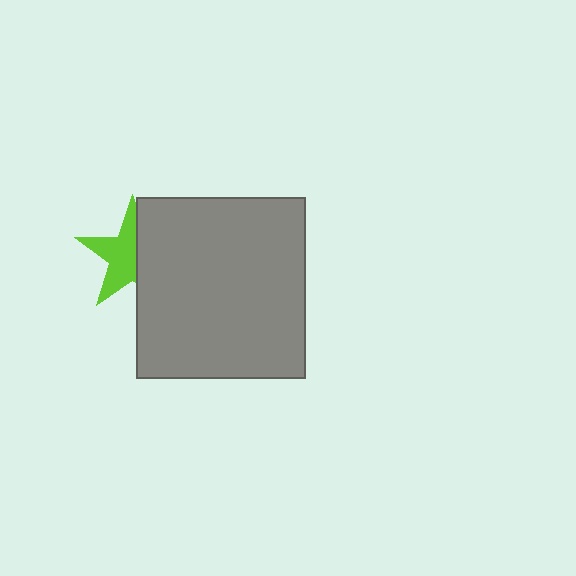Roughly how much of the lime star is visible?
About half of it is visible (roughly 55%).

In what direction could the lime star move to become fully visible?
The lime star could move left. That would shift it out from behind the gray rectangle entirely.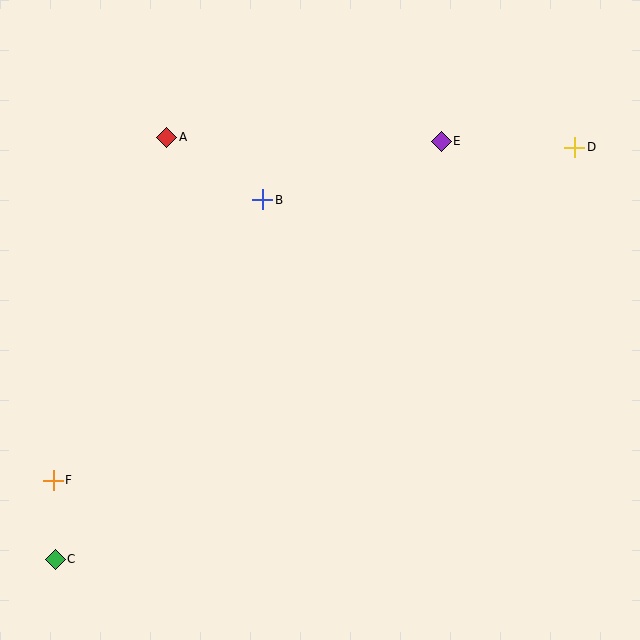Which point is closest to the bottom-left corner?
Point C is closest to the bottom-left corner.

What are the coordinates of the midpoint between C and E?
The midpoint between C and E is at (248, 350).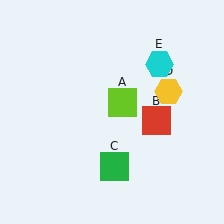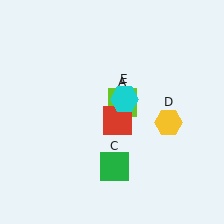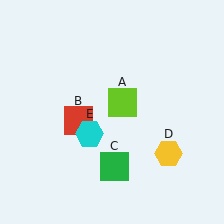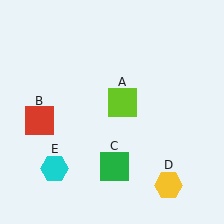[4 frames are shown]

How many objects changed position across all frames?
3 objects changed position: red square (object B), yellow hexagon (object D), cyan hexagon (object E).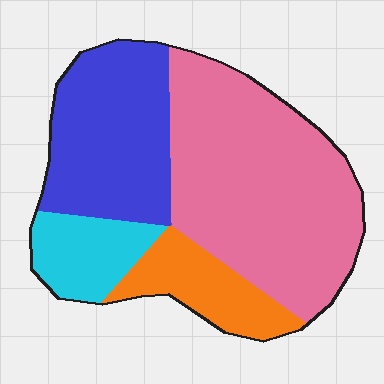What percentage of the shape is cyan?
Cyan takes up about one eighth (1/8) of the shape.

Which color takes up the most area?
Pink, at roughly 50%.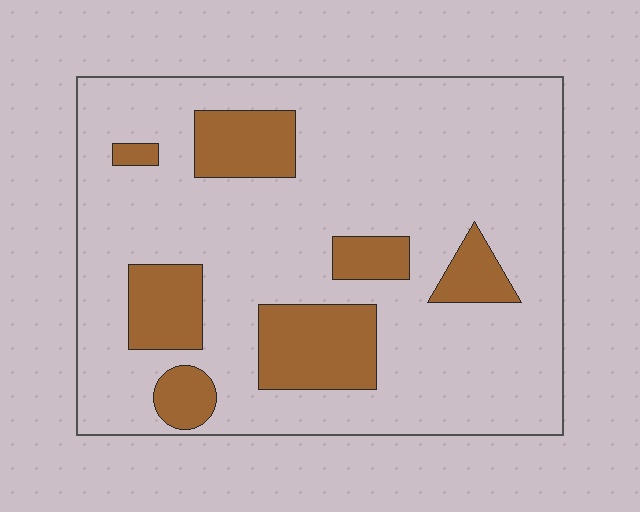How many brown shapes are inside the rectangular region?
7.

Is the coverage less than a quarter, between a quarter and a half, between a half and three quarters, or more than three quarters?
Less than a quarter.